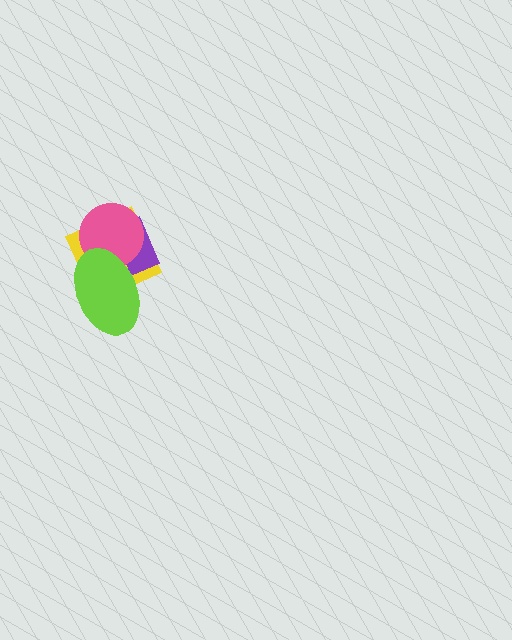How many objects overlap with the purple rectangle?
3 objects overlap with the purple rectangle.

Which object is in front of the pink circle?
The lime ellipse is in front of the pink circle.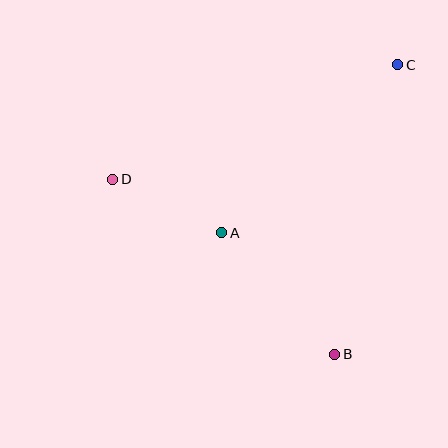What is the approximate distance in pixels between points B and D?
The distance between B and D is approximately 283 pixels.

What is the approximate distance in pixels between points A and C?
The distance between A and C is approximately 243 pixels.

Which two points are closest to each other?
Points A and D are closest to each other.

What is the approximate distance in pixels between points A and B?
The distance between A and B is approximately 166 pixels.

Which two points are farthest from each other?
Points C and D are farthest from each other.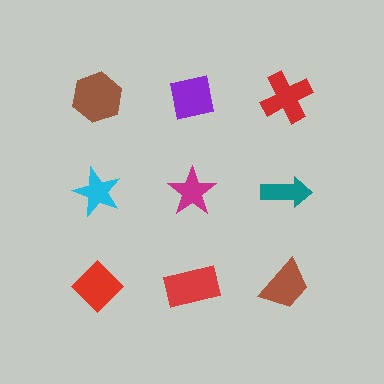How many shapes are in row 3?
3 shapes.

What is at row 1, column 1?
A brown hexagon.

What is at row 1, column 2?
A purple square.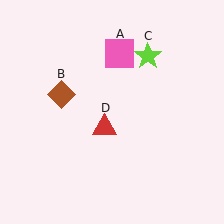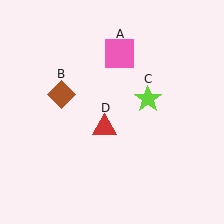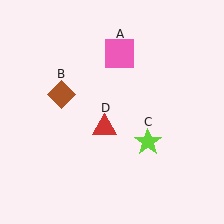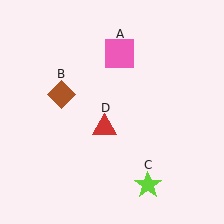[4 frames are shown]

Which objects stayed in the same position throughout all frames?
Pink square (object A) and brown diamond (object B) and red triangle (object D) remained stationary.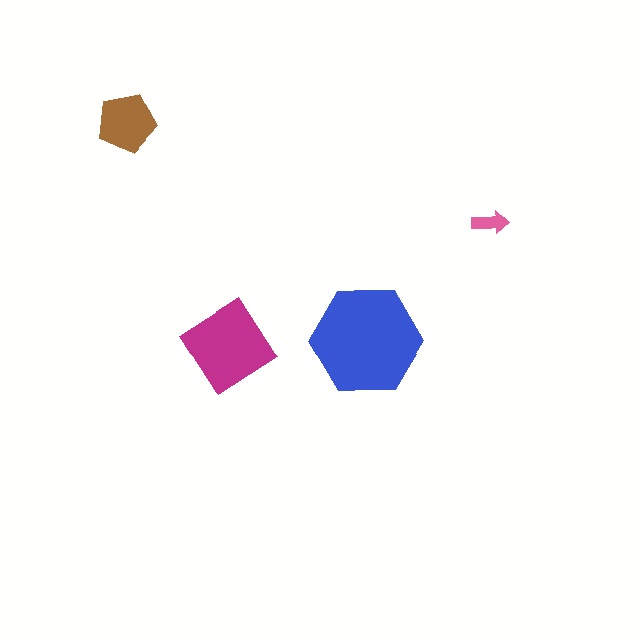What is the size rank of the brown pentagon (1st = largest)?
3rd.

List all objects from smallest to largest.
The pink arrow, the brown pentagon, the magenta diamond, the blue hexagon.